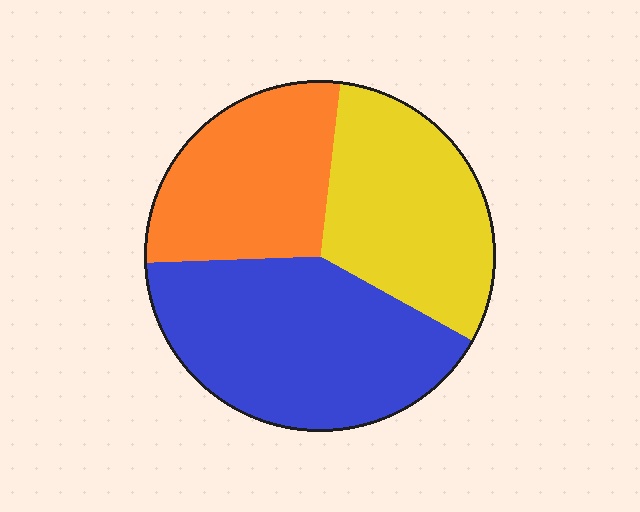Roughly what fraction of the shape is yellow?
Yellow takes up about one third (1/3) of the shape.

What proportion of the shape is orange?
Orange takes up about one quarter (1/4) of the shape.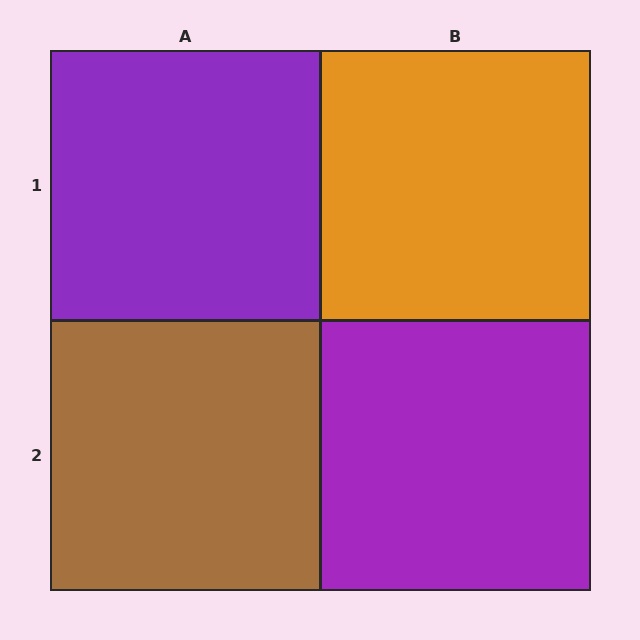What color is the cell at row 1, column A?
Purple.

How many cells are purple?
2 cells are purple.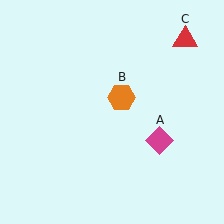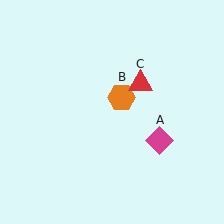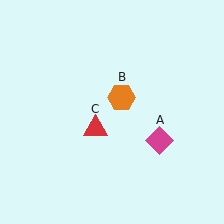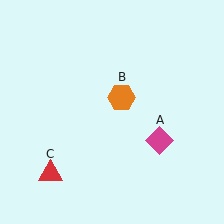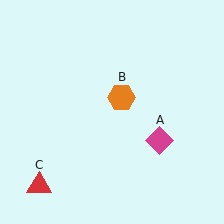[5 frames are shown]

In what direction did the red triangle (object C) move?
The red triangle (object C) moved down and to the left.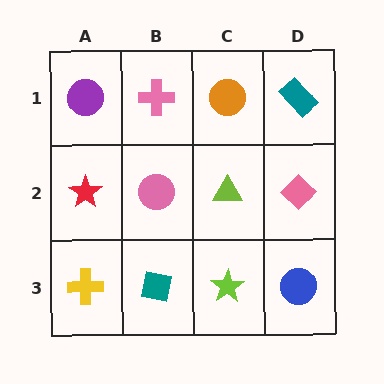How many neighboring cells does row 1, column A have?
2.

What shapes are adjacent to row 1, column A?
A red star (row 2, column A), a pink cross (row 1, column B).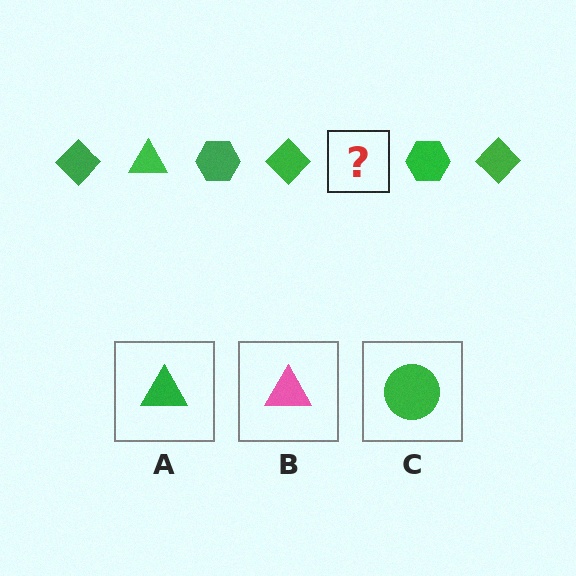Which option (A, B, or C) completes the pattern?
A.